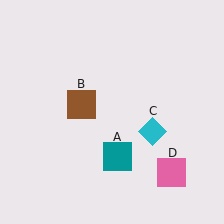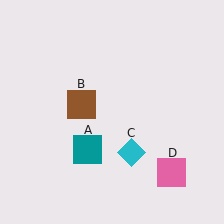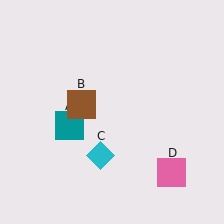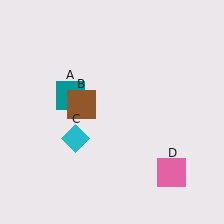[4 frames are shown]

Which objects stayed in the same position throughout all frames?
Brown square (object B) and pink square (object D) remained stationary.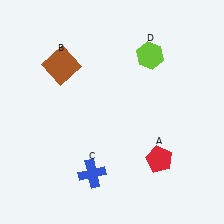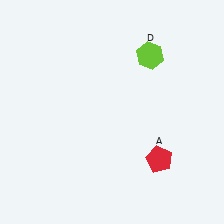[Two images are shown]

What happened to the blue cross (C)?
The blue cross (C) was removed in Image 2. It was in the bottom-left area of Image 1.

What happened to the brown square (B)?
The brown square (B) was removed in Image 2. It was in the top-left area of Image 1.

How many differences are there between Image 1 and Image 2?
There are 2 differences between the two images.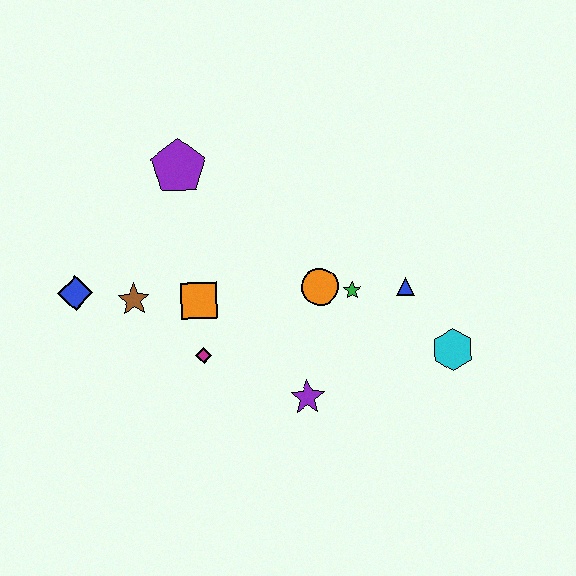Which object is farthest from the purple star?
The purple pentagon is farthest from the purple star.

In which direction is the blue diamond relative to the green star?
The blue diamond is to the left of the green star.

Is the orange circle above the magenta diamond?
Yes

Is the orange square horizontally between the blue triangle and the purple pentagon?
Yes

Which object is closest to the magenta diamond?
The orange square is closest to the magenta diamond.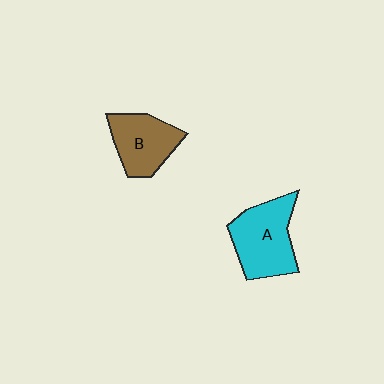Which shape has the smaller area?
Shape B (brown).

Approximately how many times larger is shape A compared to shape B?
Approximately 1.3 times.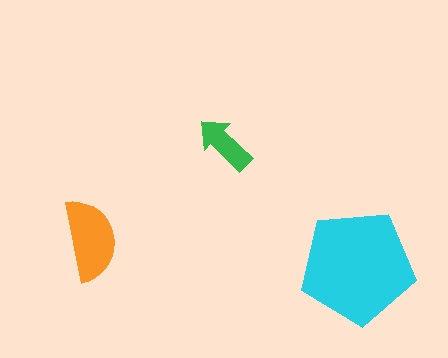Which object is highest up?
The green arrow is topmost.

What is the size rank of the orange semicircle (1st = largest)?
2nd.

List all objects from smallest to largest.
The green arrow, the orange semicircle, the cyan pentagon.